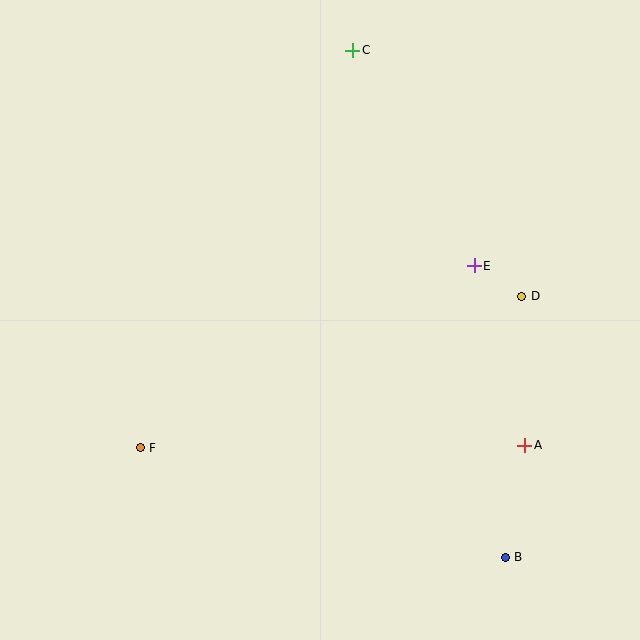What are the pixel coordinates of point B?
Point B is at (505, 557).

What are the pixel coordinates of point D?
Point D is at (522, 296).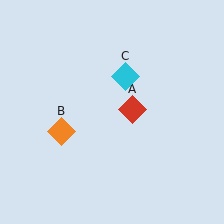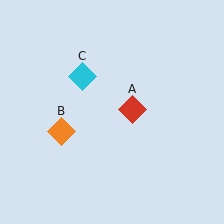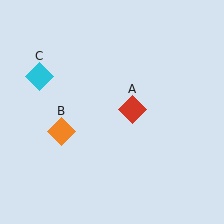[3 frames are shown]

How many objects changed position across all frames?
1 object changed position: cyan diamond (object C).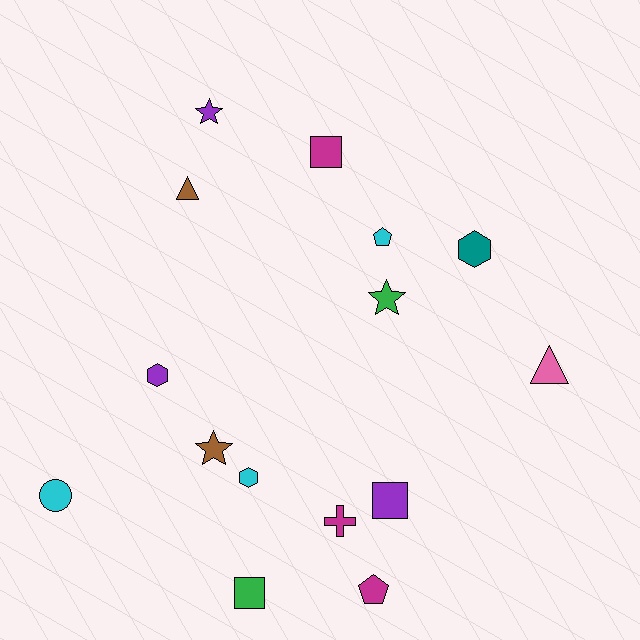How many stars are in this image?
There are 3 stars.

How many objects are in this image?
There are 15 objects.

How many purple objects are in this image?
There are 3 purple objects.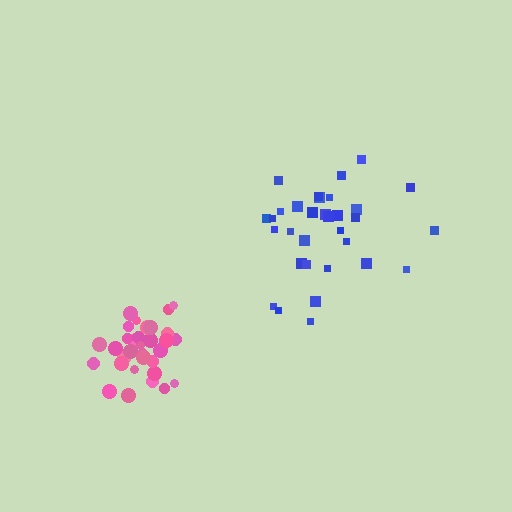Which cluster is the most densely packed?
Pink.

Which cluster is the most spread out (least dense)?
Blue.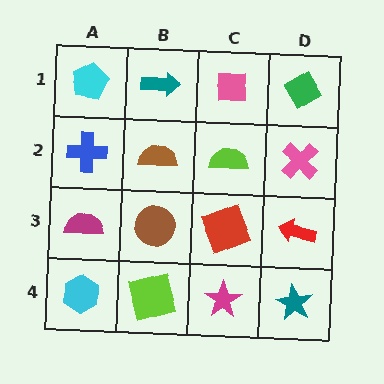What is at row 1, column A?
A cyan pentagon.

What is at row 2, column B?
A brown semicircle.